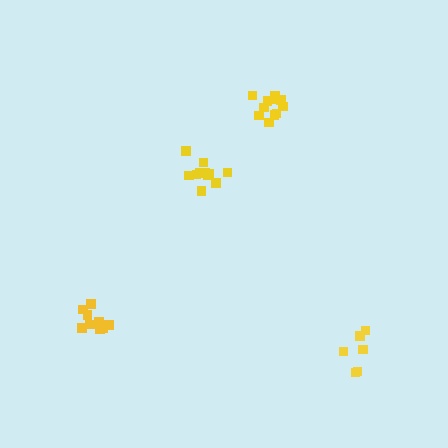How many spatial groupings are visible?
There are 4 spatial groupings.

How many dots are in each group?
Group 1: 10 dots, Group 2: 6 dots, Group 3: 12 dots, Group 4: 12 dots (40 total).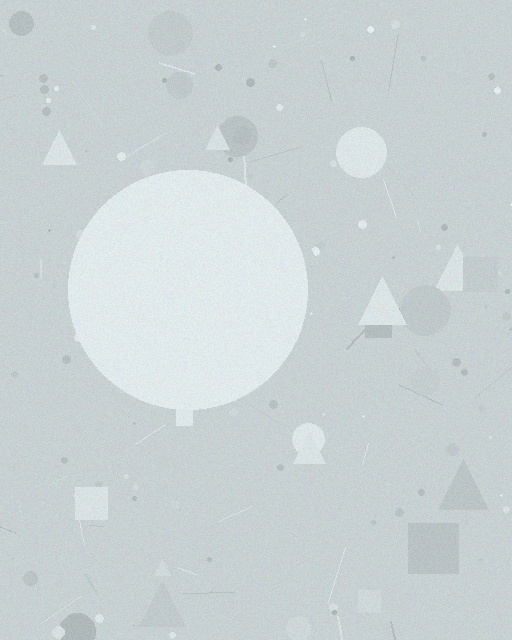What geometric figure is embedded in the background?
A circle is embedded in the background.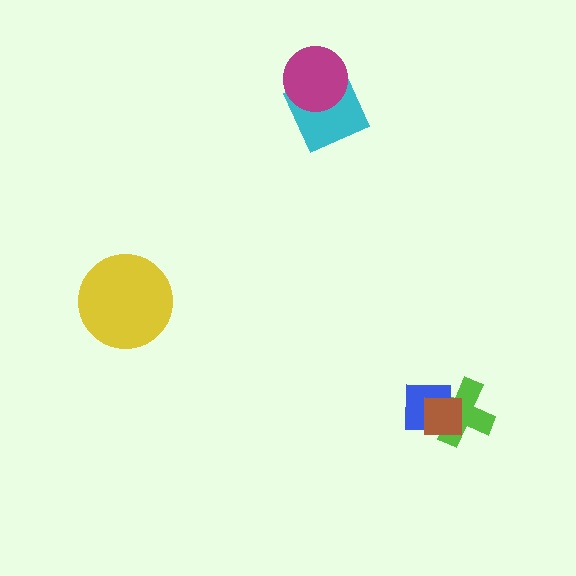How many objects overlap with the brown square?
2 objects overlap with the brown square.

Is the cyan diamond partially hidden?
Yes, it is partially covered by another shape.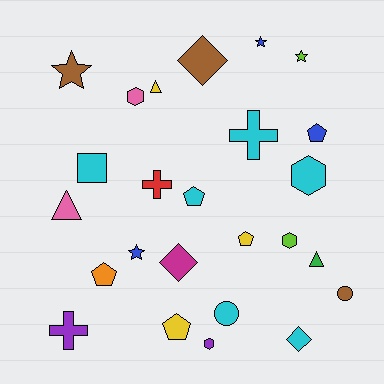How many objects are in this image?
There are 25 objects.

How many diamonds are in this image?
There are 3 diamonds.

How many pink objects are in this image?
There are 2 pink objects.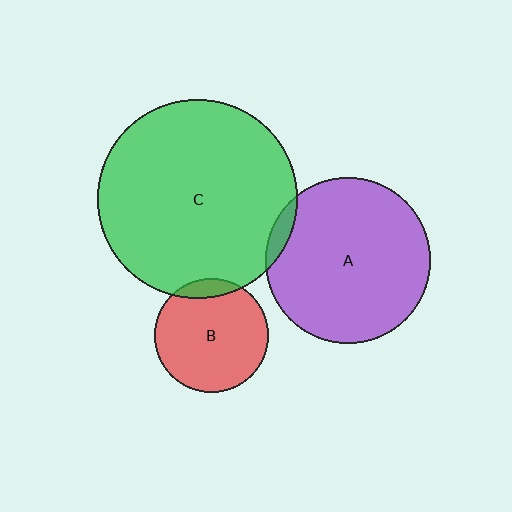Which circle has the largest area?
Circle C (green).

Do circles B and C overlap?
Yes.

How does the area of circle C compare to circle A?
Approximately 1.5 times.